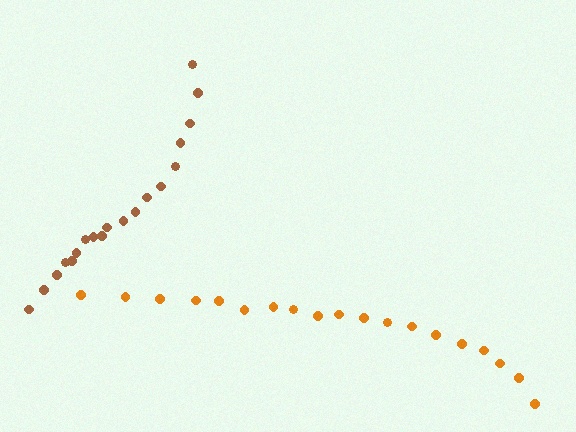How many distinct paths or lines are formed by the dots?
There are 2 distinct paths.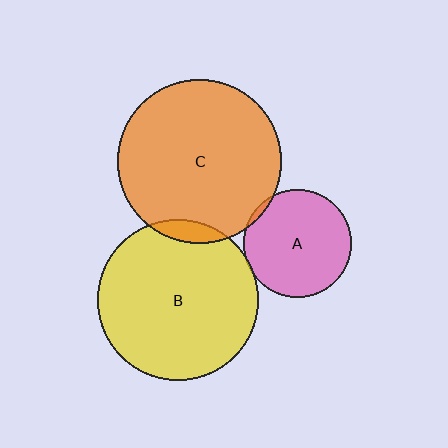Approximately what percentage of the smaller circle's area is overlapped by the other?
Approximately 5%.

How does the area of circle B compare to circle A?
Approximately 2.2 times.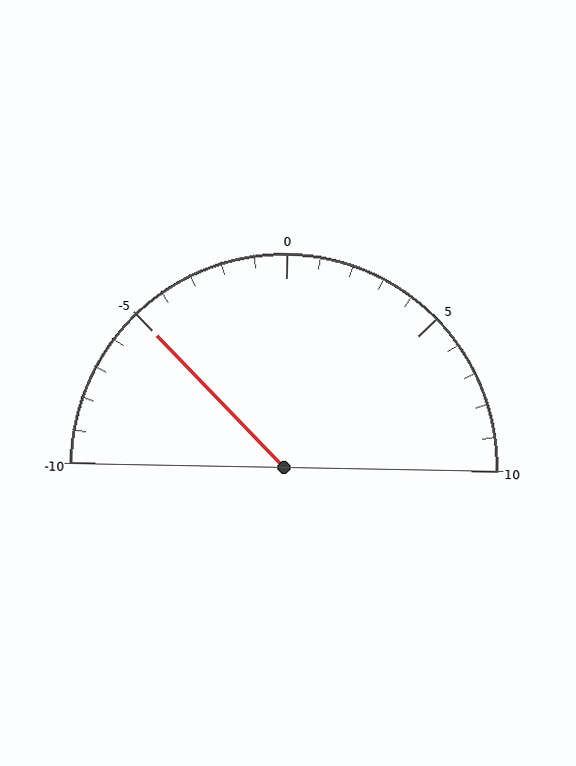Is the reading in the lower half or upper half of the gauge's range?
The reading is in the lower half of the range (-10 to 10).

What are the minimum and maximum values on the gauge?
The gauge ranges from -10 to 10.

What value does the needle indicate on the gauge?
The needle indicates approximately -5.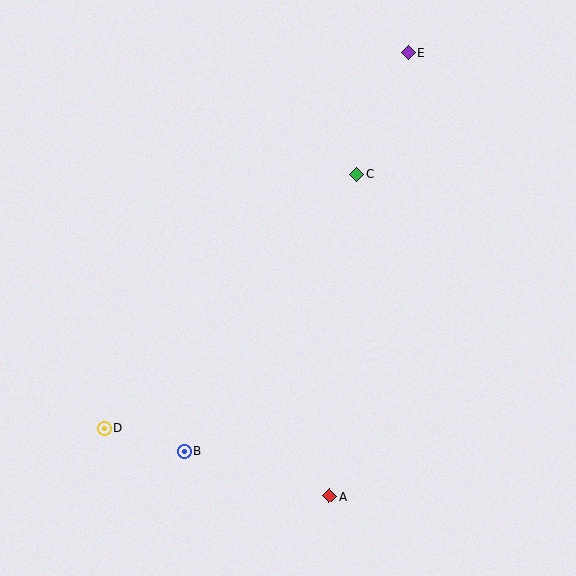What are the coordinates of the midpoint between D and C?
The midpoint between D and C is at (231, 301).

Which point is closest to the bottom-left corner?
Point D is closest to the bottom-left corner.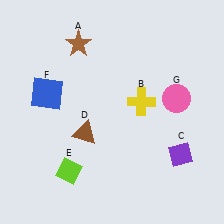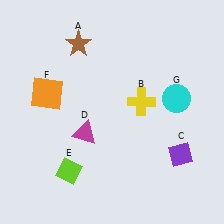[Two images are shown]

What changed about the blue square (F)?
In Image 1, F is blue. In Image 2, it changed to orange.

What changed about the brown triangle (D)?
In Image 1, D is brown. In Image 2, it changed to magenta.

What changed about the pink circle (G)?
In Image 1, G is pink. In Image 2, it changed to cyan.